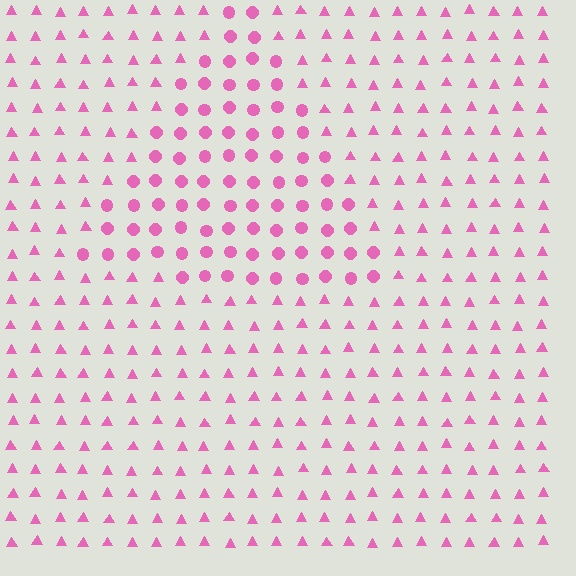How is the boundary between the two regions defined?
The boundary is defined by a change in element shape: circles inside vs. triangles outside. All elements share the same color and spacing.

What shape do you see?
I see a triangle.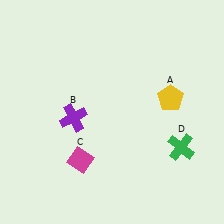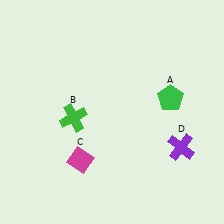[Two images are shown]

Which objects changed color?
A changed from yellow to green. B changed from purple to green. D changed from green to purple.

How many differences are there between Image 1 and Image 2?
There are 3 differences between the two images.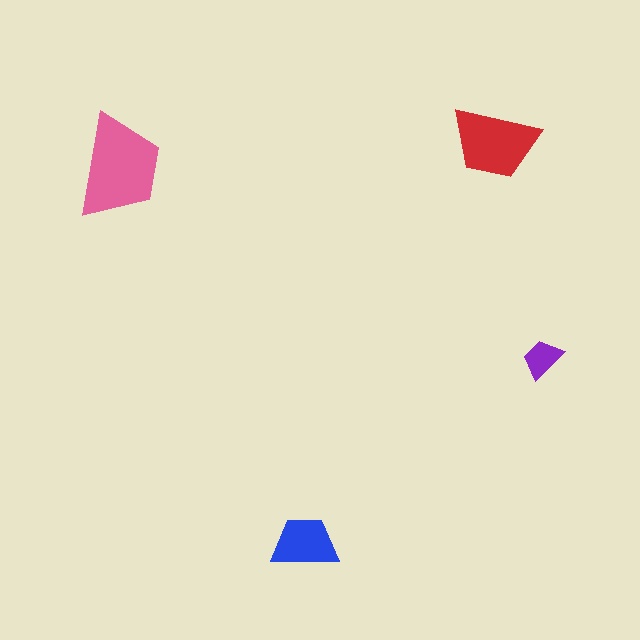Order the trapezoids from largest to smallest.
the pink one, the red one, the blue one, the purple one.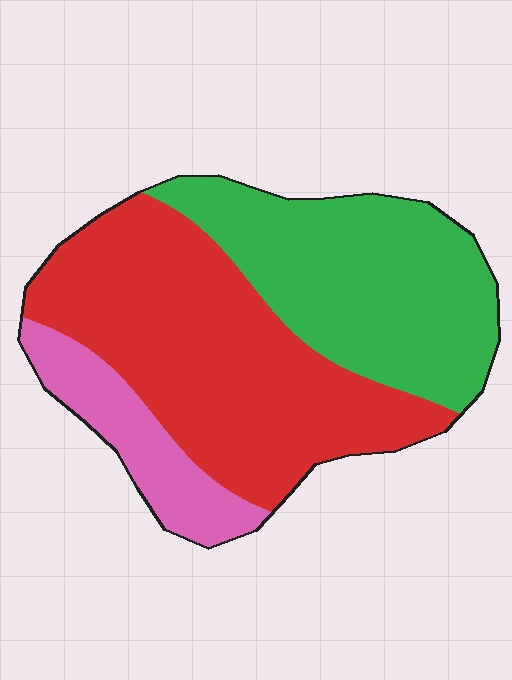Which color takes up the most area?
Red, at roughly 50%.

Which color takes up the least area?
Pink, at roughly 15%.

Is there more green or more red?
Red.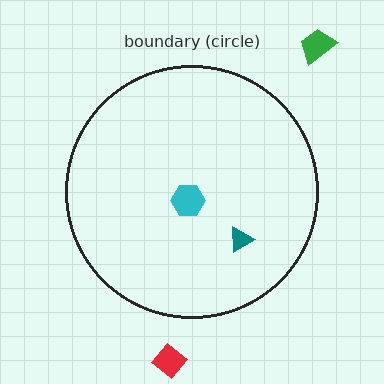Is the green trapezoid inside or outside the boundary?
Outside.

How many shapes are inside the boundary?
2 inside, 2 outside.